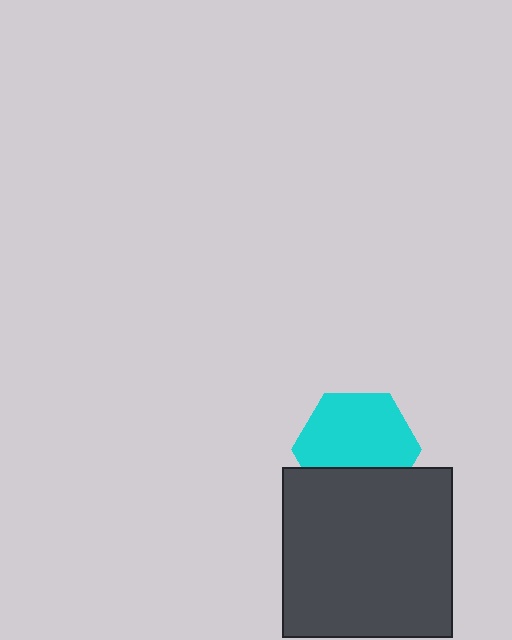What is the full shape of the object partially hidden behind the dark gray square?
The partially hidden object is a cyan hexagon.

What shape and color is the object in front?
The object in front is a dark gray square.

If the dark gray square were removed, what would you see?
You would see the complete cyan hexagon.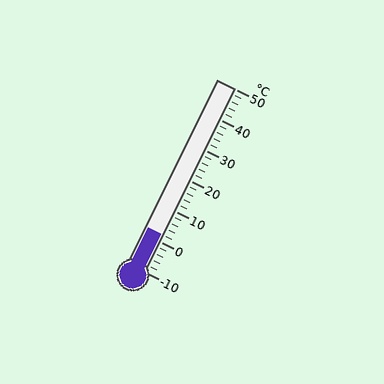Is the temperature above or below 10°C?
The temperature is below 10°C.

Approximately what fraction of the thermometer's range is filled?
The thermometer is filled to approximately 20% of its range.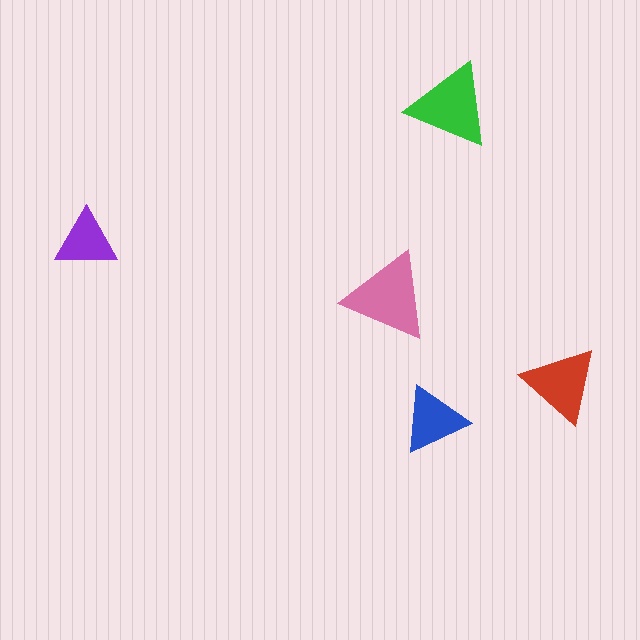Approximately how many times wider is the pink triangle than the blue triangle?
About 1.5 times wider.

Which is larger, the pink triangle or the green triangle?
The pink one.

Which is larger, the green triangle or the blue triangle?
The green one.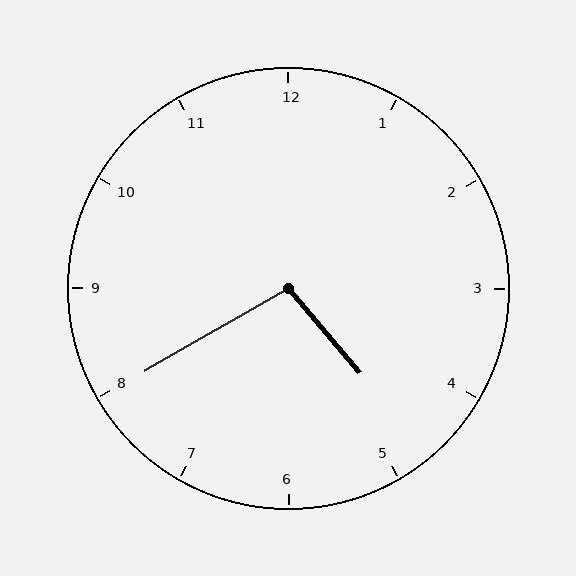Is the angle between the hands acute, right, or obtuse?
It is obtuse.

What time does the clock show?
4:40.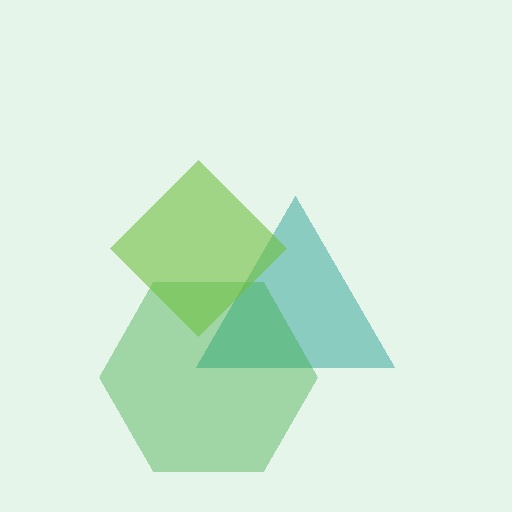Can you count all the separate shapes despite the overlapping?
Yes, there are 3 separate shapes.